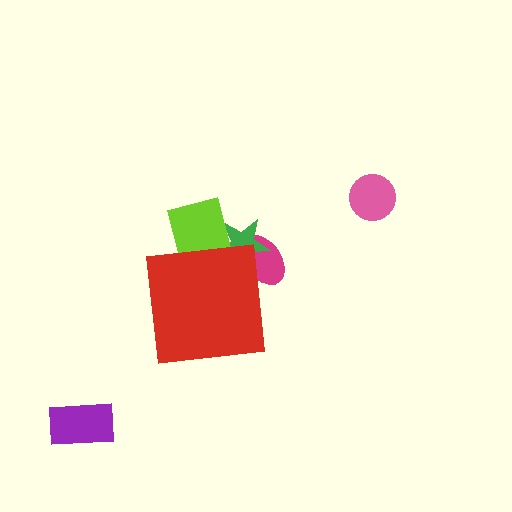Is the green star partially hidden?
Yes, the green star is partially hidden behind the red square.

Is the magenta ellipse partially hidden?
Yes, the magenta ellipse is partially hidden behind the red square.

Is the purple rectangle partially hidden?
No, the purple rectangle is fully visible.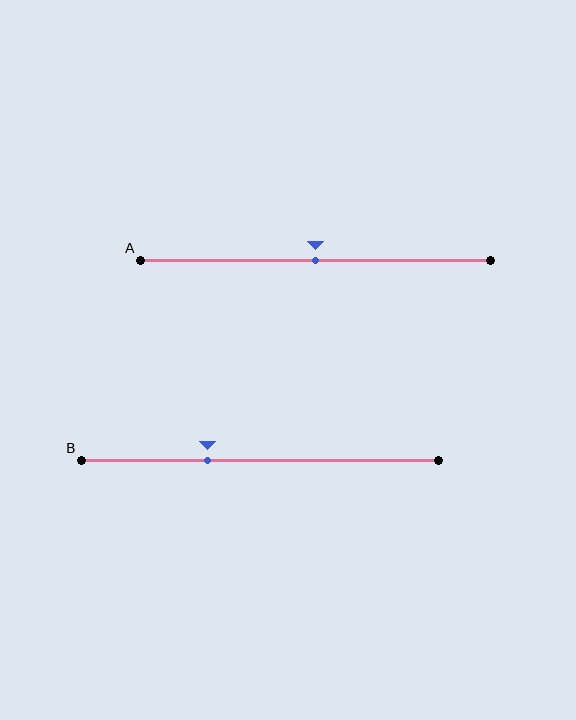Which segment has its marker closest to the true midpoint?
Segment A has its marker closest to the true midpoint.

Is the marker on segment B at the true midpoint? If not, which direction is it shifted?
No, the marker on segment B is shifted to the left by about 15% of the segment length.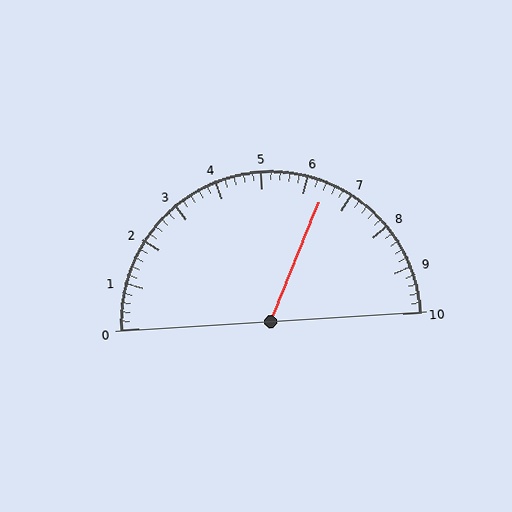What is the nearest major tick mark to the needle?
The nearest major tick mark is 6.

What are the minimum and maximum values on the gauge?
The gauge ranges from 0 to 10.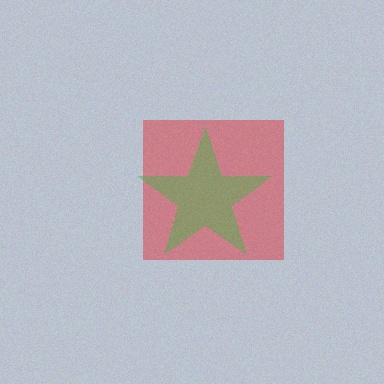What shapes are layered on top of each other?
The layered shapes are: a red square, a green star.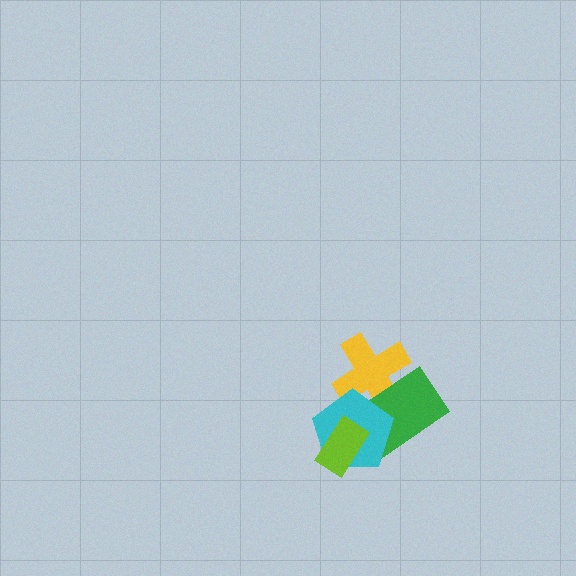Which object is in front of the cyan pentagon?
The lime rectangle is in front of the cyan pentagon.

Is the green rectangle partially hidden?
Yes, it is partially covered by another shape.